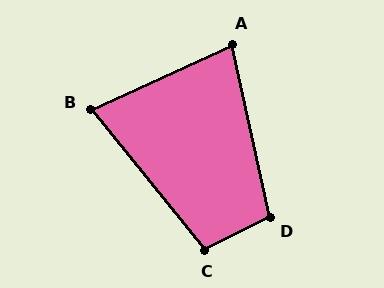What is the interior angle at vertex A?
Approximately 78 degrees (acute).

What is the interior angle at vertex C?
Approximately 102 degrees (obtuse).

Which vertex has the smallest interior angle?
B, at approximately 75 degrees.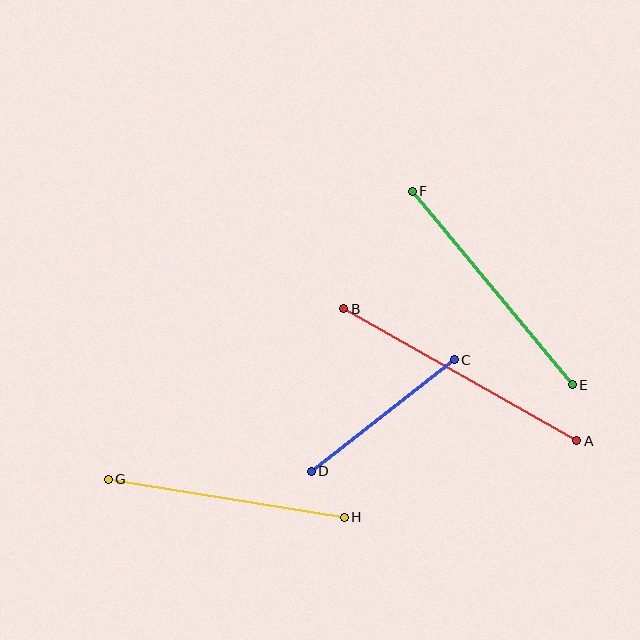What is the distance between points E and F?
The distance is approximately 251 pixels.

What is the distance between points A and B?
The distance is approximately 268 pixels.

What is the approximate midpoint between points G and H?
The midpoint is at approximately (226, 498) pixels.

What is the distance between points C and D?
The distance is approximately 181 pixels.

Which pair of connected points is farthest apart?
Points A and B are farthest apart.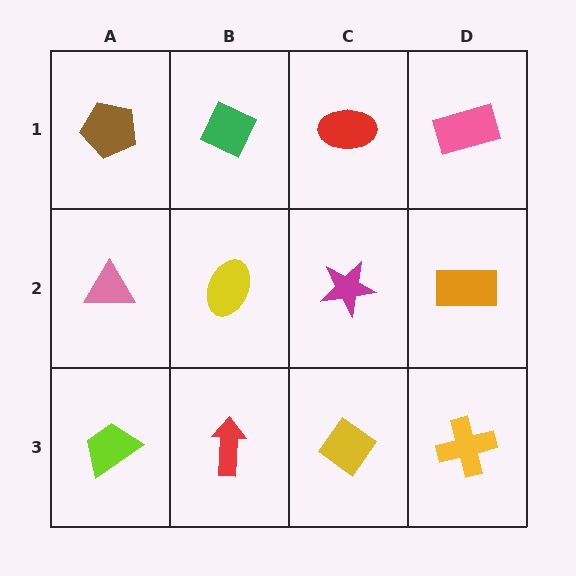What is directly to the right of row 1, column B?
A red ellipse.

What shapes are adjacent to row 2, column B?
A green diamond (row 1, column B), a red arrow (row 3, column B), a pink triangle (row 2, column A), a magenta star (row 2, column C).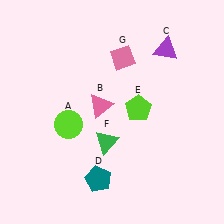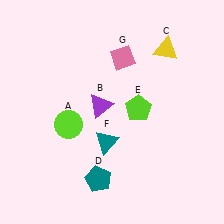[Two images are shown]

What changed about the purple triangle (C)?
In Image 1, C is purple. In Image 2, it changed to yellow.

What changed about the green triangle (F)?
In Image 1, F is green. In Image 2, it changed to teal.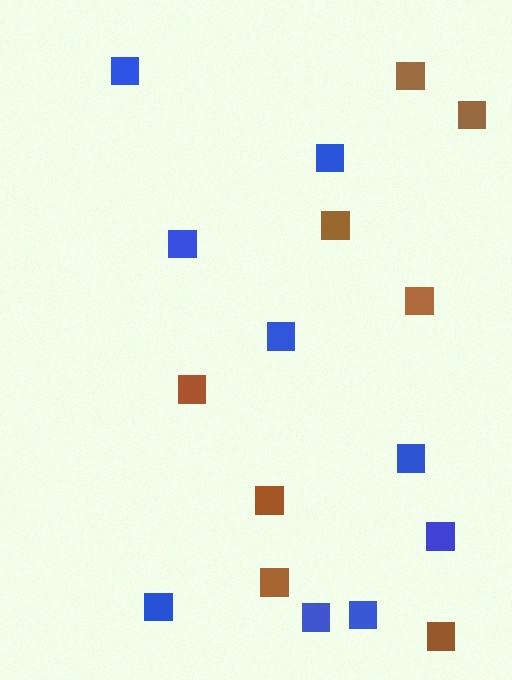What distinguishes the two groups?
There are 2 groups: one group of brown squares (8) and one group of blue squares (9).